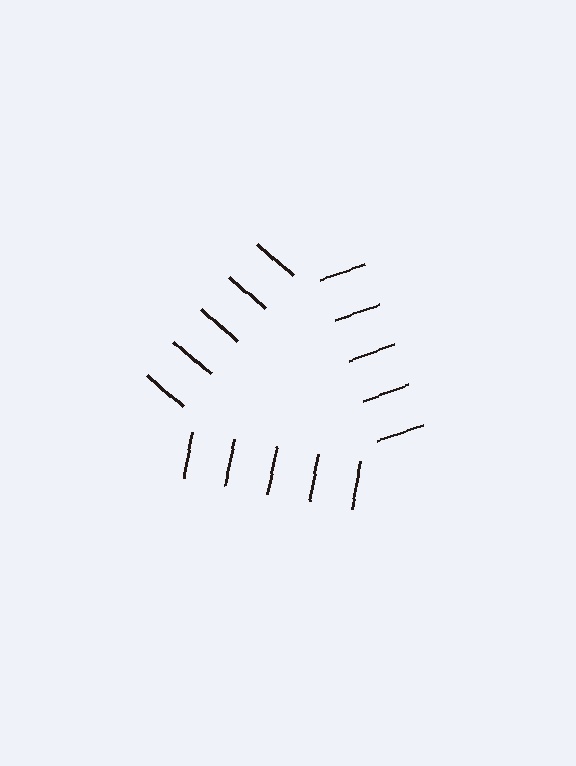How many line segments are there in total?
15 — 5 along each of the 3 edges.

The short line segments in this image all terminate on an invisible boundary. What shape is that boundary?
An illusory triangle — the line segments terminate on its edges but no continuous stroke is drawn.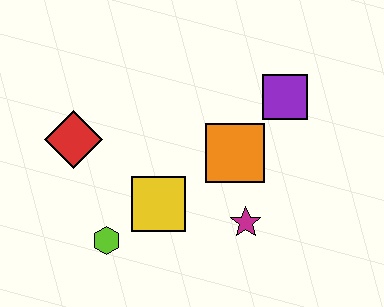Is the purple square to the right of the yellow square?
Yes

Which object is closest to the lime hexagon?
The yellow square is closest to the lime hexagon.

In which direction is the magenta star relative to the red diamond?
The magenta star is to the right of the red diamond.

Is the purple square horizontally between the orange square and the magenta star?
No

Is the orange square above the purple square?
No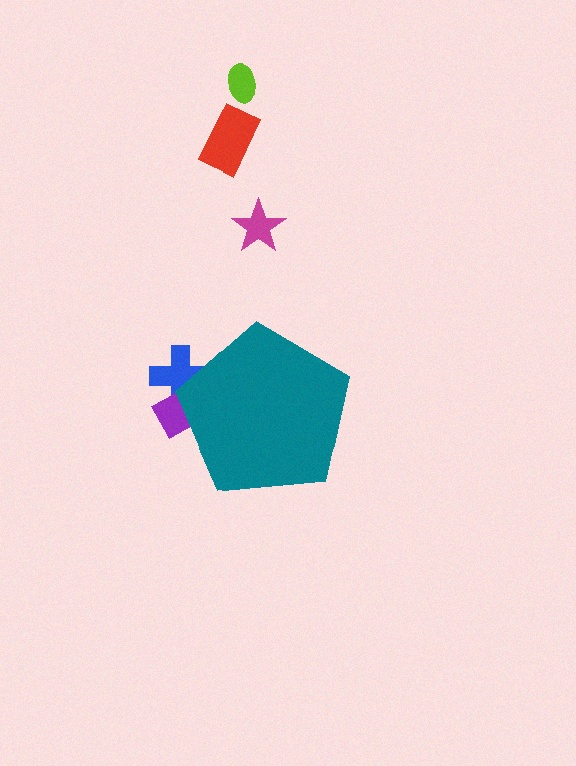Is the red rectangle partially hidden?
No, the red rectangle is fully visible.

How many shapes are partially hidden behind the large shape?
2 shapes are partially hidden.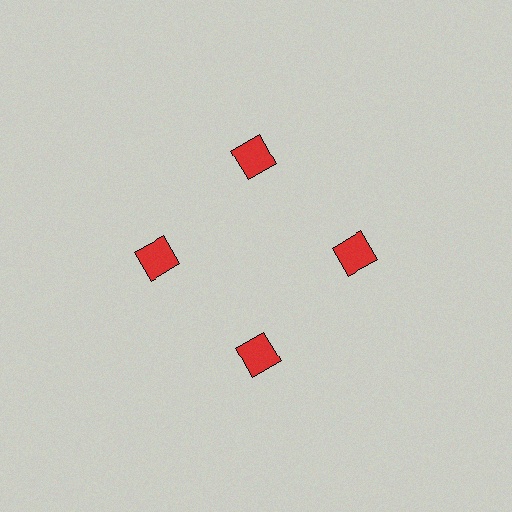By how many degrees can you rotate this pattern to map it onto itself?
The pattern maps onto itself every 90 degrees of rotation.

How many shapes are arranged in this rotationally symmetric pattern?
There are 4 shapes, arranged in 4 groups of 1.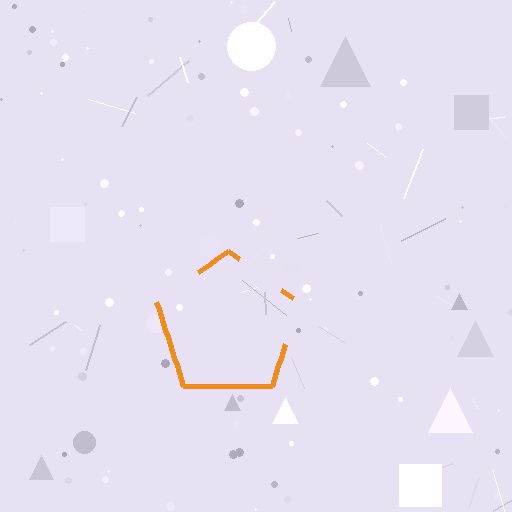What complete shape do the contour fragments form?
The contour fragments form a pentagon.